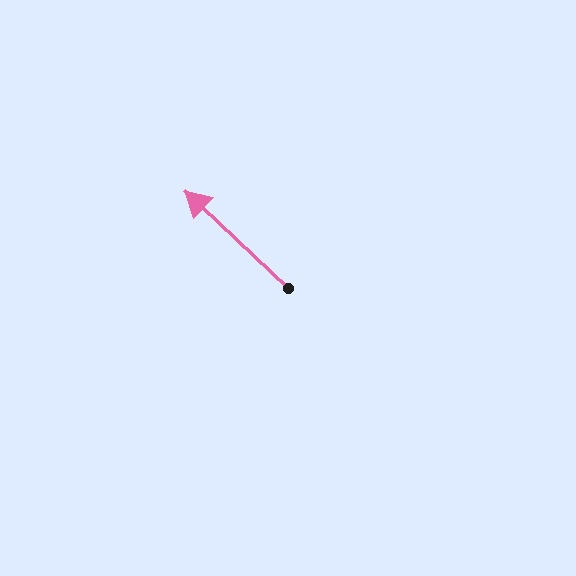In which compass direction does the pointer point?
Northwest.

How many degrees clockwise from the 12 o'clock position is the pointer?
Approximately 313 degrees.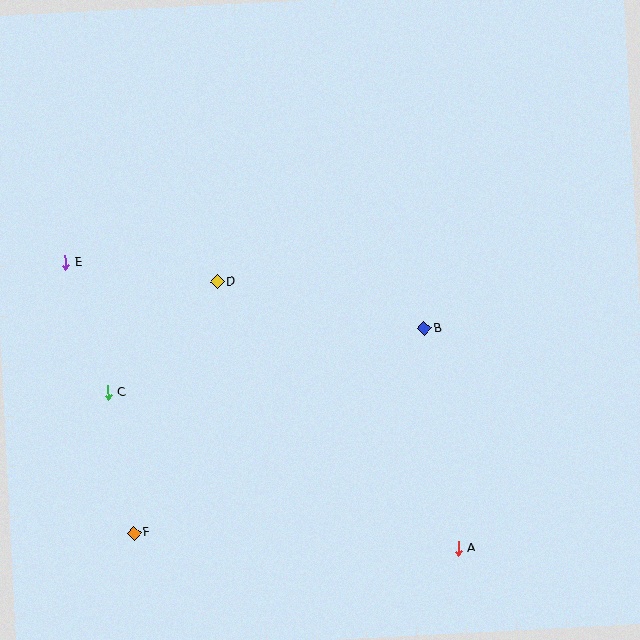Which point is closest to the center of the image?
Point B at (424, 328) is closest to the center.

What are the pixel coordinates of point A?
Point A is at (458, 548).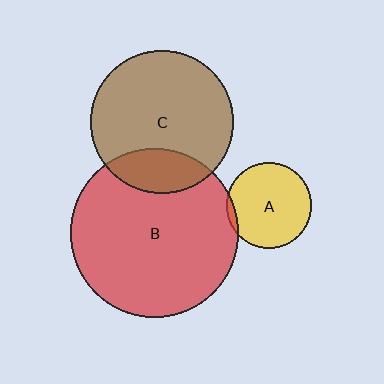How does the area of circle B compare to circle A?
Approximately 3.9 times.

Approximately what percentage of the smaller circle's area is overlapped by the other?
Approximately 20%.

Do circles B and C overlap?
Yes.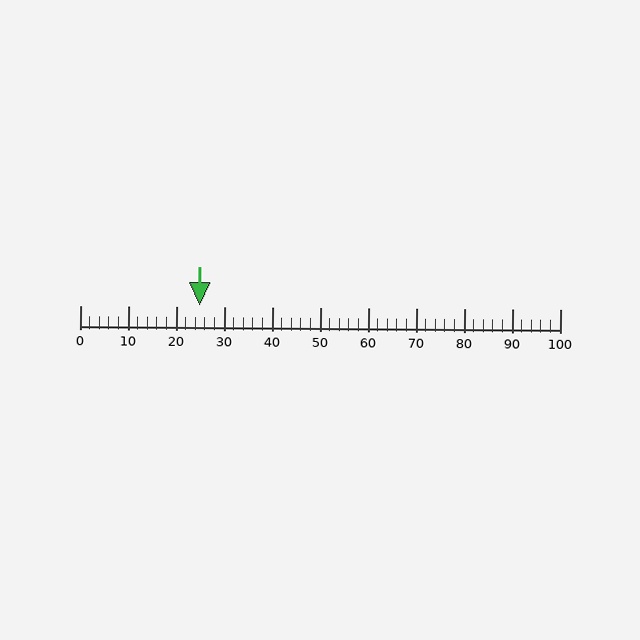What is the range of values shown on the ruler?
The ruler shows values from 0 to 100.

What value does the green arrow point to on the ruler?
The green arrow points to approximately 25.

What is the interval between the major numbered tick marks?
The major tick marks are spaced 10 units apart.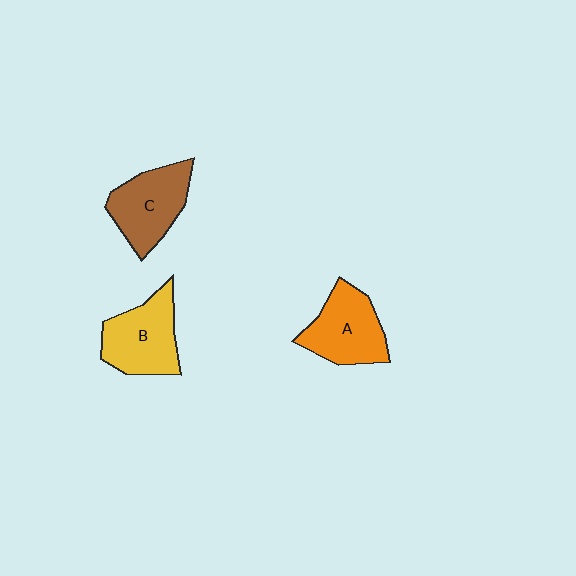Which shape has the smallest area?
Shape A (orange).